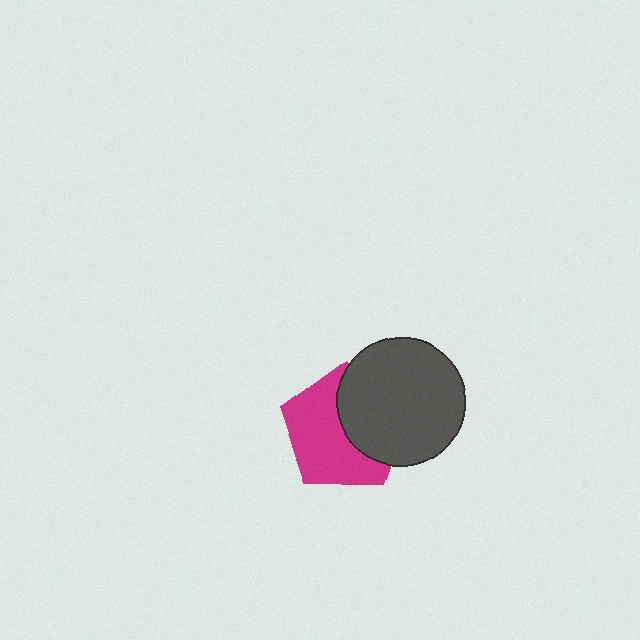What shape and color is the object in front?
The object in front is a dark gray circle.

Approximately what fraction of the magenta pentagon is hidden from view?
Roughly 42% of the magenta pentagon is hidden behind the dark gray circle.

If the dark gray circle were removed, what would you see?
You would see the complete magenta pentagon.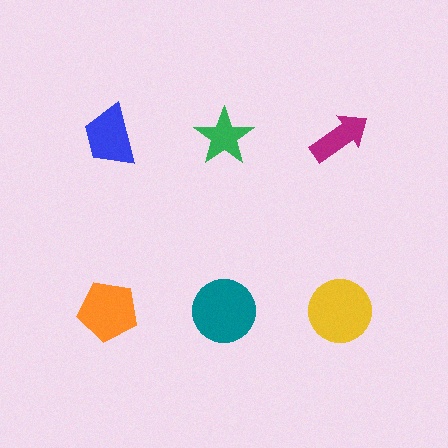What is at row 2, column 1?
An orange pentagon.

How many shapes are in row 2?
3 shapes.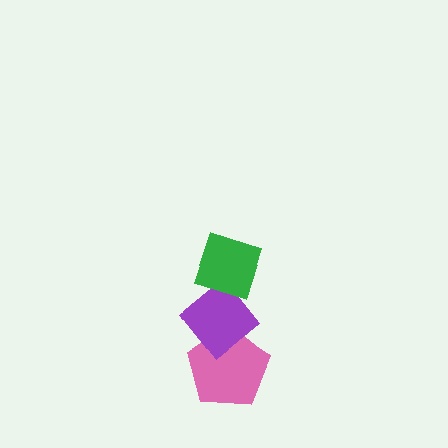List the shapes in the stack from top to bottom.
From top to bottom: the green diamond, the purple diamond, the pink pentagon.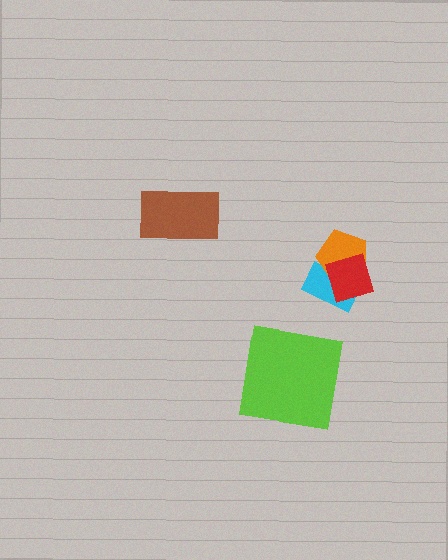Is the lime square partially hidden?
No, no other shape covers it.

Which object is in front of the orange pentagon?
The red diamond is in front of the orange pentagon.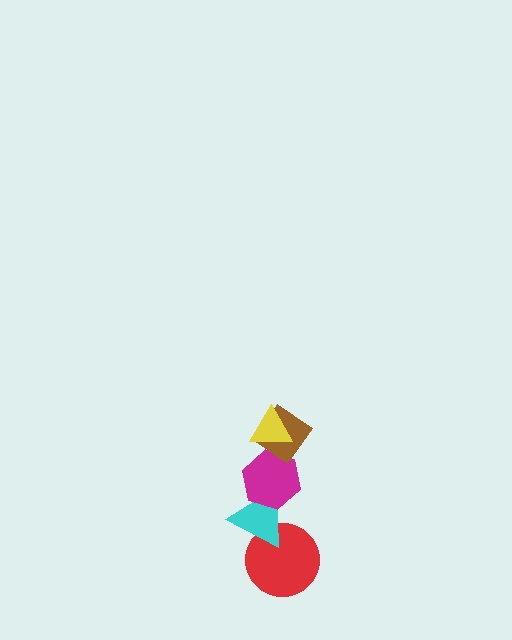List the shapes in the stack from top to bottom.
From top to bottom: the yellow triangle, the brown diamond, the magenta hexagon, the cyan triangle, the red circle.